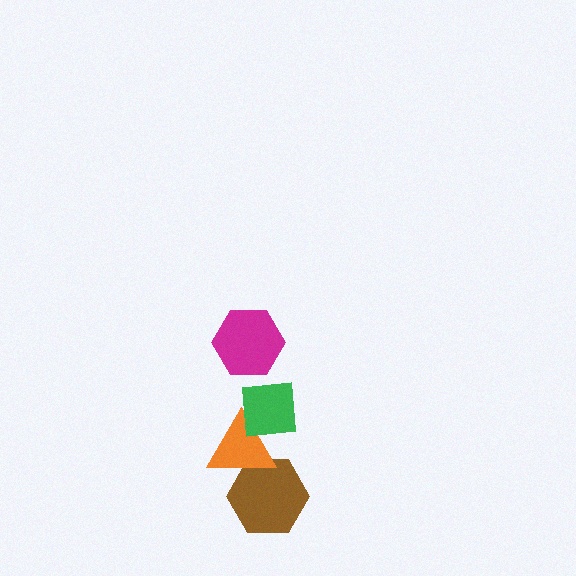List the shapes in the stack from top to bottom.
From top to bottom: the magenta hexagon, the green square, the orange triangle, the brown hexagon.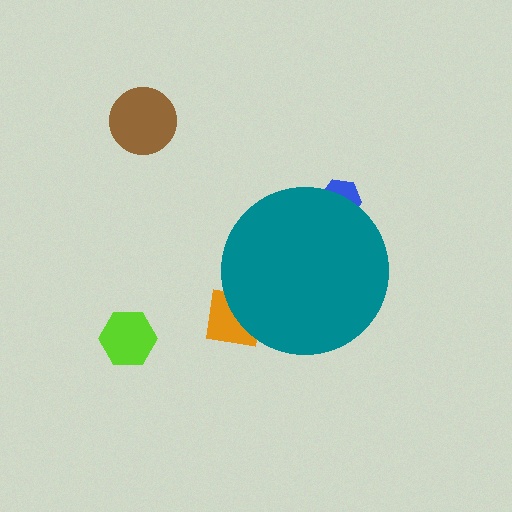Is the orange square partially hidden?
Yes, the orange square is partially hidden behind the teal circle.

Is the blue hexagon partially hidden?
Yes, the blue hexagon is partially hidden behind the teal circle.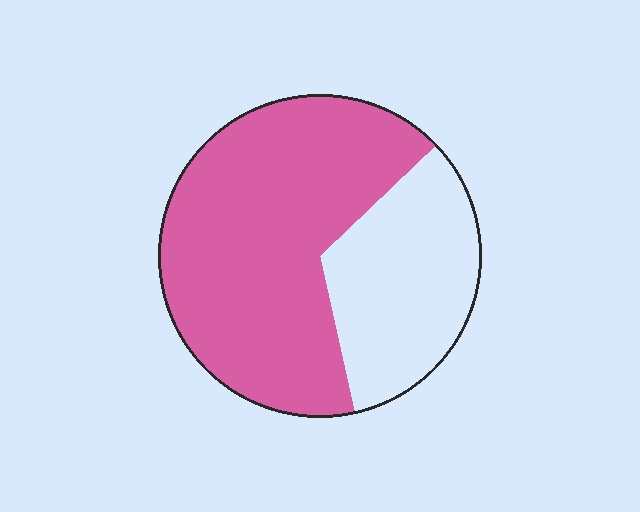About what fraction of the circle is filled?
About two thirds (2/3).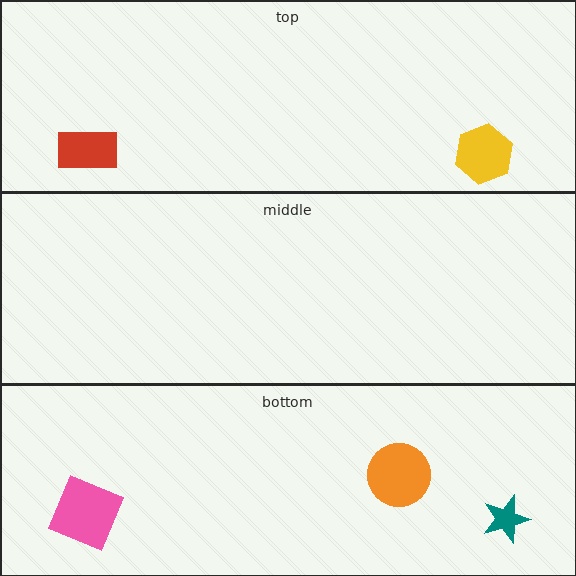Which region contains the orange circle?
The bottom region.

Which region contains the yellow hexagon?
The top region.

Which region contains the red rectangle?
The top region.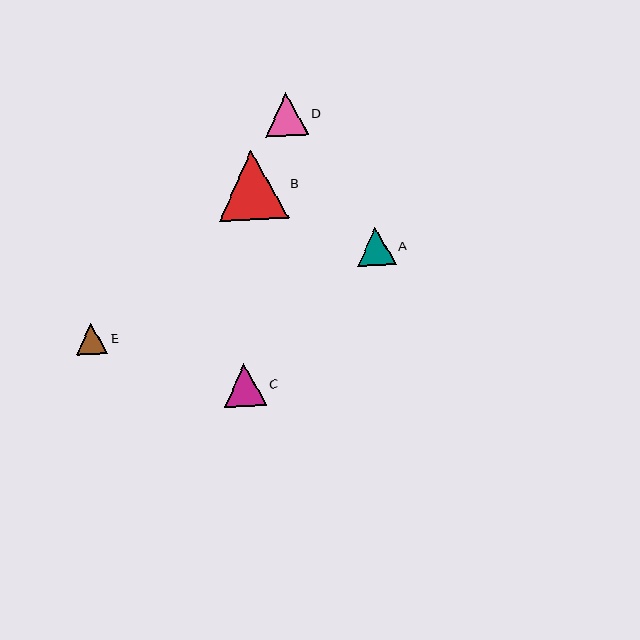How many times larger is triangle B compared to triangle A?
Triangle B is approximately 1.8 times the size of triangle A.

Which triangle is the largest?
Triangle B is the largest with a size of approximately 70 pixels.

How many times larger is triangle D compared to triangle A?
Triangle D is approximately 1.1 times the size of triangle A.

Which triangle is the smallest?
Triangle E is the smallest with a size of approximately 31 pixels.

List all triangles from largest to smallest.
From largest to smallest: B, C, D, A, E.